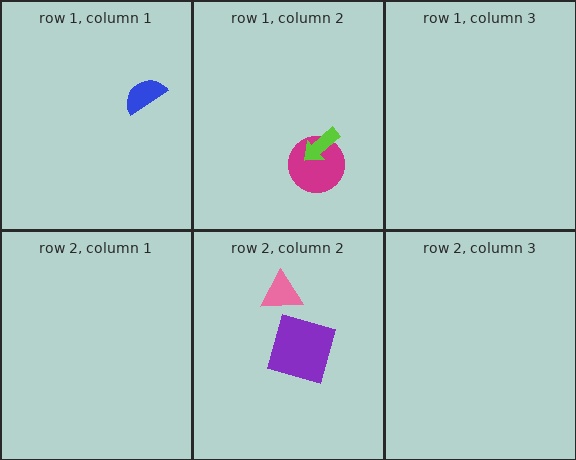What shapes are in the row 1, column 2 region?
The magenta circle, the lime arrow.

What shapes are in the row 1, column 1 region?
The blue semicircle.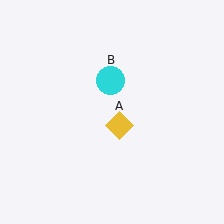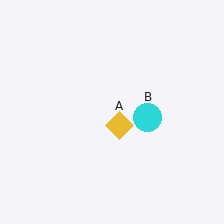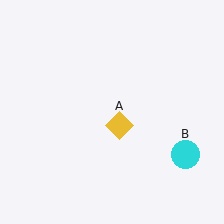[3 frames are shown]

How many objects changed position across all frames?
1 object changed position: cyan circle (object B).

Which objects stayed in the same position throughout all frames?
Yellow diamond (object A) remained stationary.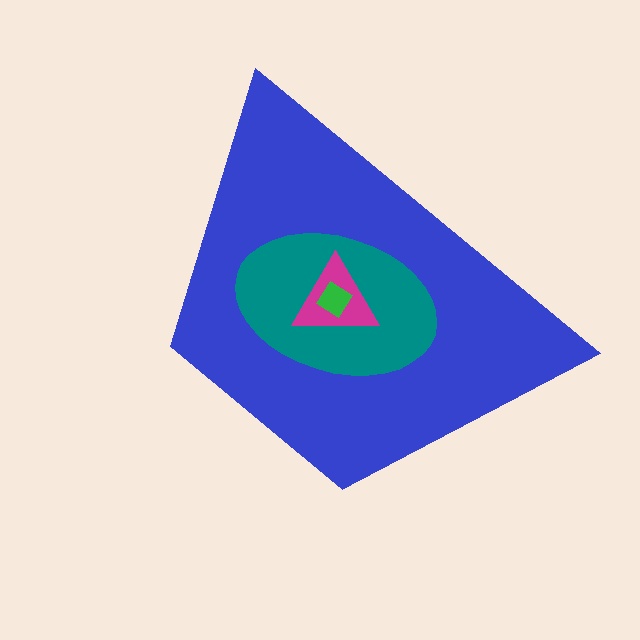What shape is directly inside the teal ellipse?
The magenta triangle.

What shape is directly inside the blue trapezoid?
The teal ellipse.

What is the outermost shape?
The blue trapezoid.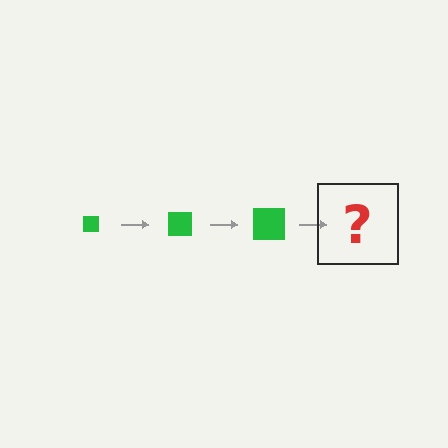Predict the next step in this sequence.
The next step is a green square, larger than the previous one.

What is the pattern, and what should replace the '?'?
The pattern is that the square gets progressively larger each step. The '?' should be a green square, larger than the previous one.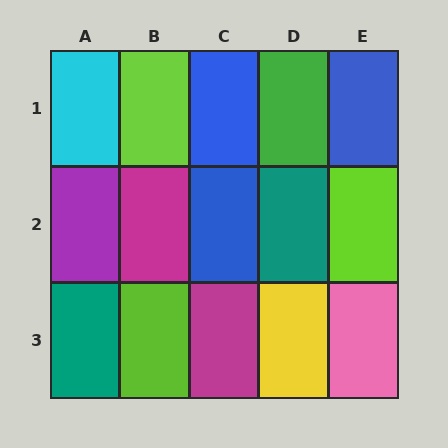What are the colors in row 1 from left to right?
Cyan, lime, blue, green, blue.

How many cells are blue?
3 cells are blue.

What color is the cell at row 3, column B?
Lime.